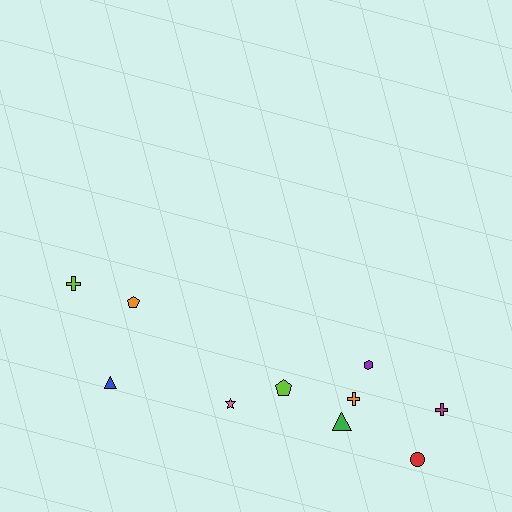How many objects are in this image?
There are 10 objects.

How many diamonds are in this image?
There are no diamonds.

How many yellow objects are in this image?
There are no yellow objects.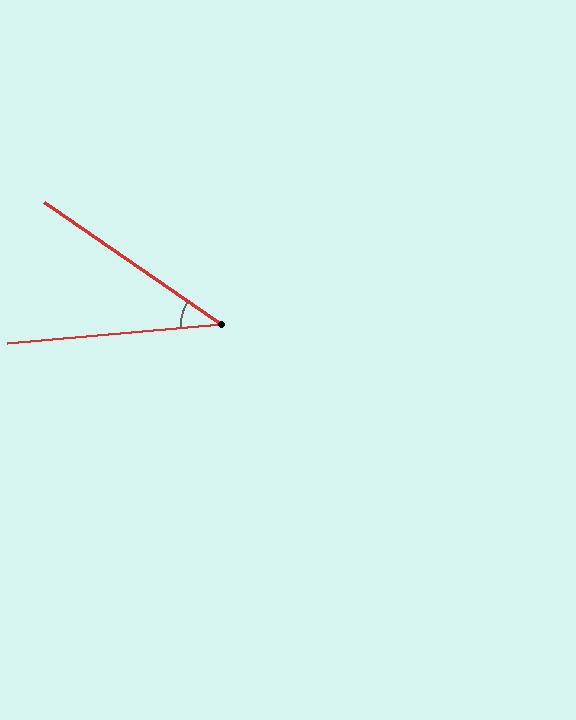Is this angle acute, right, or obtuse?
It is acute.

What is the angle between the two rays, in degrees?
Approximately 40 degrees.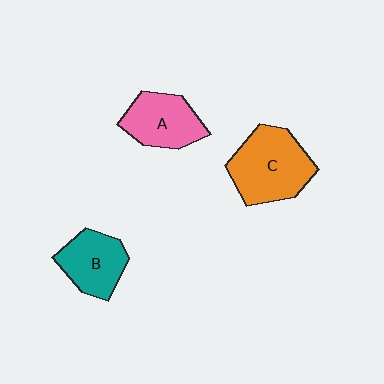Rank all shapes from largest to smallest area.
From largest to smallest: C (orange), A (pink), B (teal).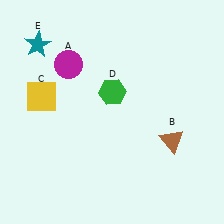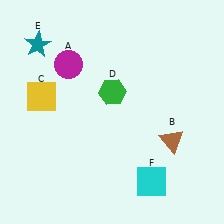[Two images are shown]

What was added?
A cyan square (F) was added in Image 2.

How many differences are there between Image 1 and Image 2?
There is 1 difference between the two images.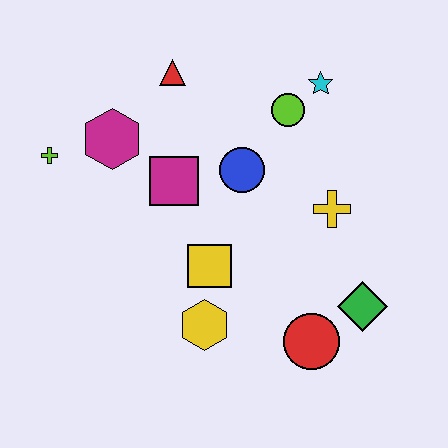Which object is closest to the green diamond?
The red circle is closest to the green diamond.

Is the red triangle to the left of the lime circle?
Yes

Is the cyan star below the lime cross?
No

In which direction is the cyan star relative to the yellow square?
The cyan star is above the yellow square.